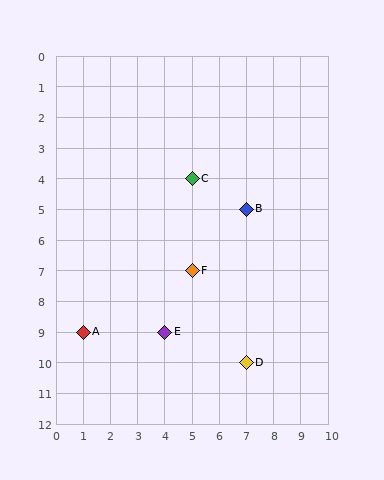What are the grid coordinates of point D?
Point D is at grid coordinates (7, 10).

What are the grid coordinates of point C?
Point C is at grid coordinates (5, 4).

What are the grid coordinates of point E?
Point E is at grid coordinates (4, 9).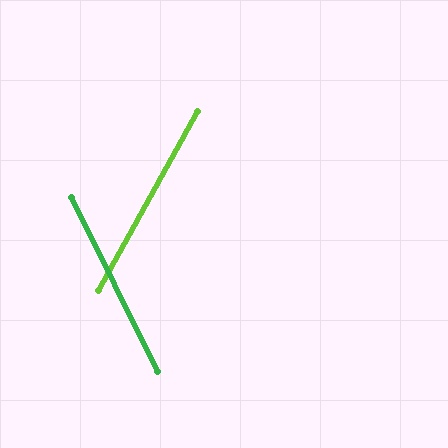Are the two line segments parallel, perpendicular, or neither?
Neither parallel nor perpendicular — they differ by about 55°.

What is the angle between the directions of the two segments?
Approximately 55 degrees.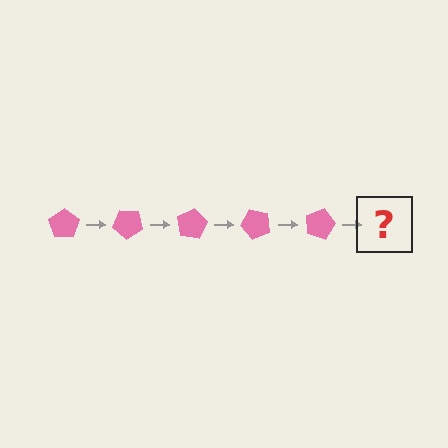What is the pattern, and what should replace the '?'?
The pattern is that the pentagon rotates 40 degrees each step. The '?' should be a pink pentagon rotated 200 degrees.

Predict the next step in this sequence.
The next step is a pink pentagon rotated 200 degrees.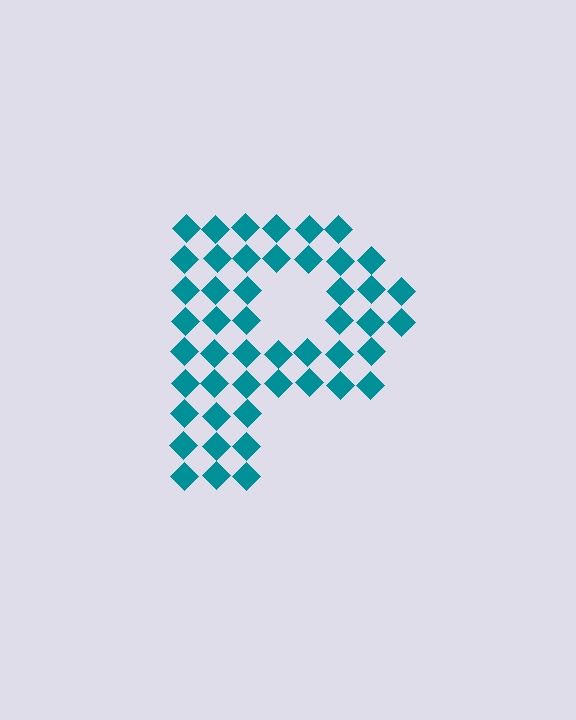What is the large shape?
The large shape is the letter P.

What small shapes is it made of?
It is made of small diamonds.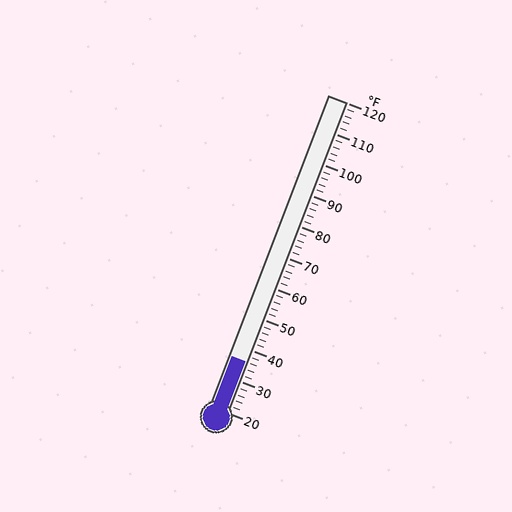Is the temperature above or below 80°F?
The temperature is below 80°F.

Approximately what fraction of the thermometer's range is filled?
The thermometer is filled to approximately 15% of its range.